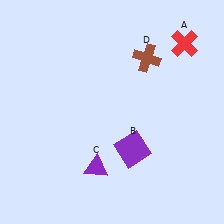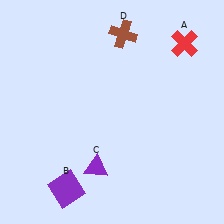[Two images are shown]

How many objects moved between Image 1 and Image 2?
2 objects moved between the two images.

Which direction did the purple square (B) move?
The purple square (B) moved left.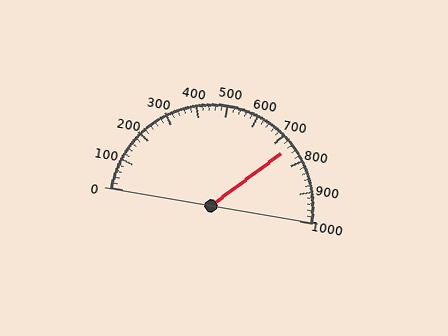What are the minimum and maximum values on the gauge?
The gauge ranges from 0 to 1000.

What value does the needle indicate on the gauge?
The needle indicates approximately 740.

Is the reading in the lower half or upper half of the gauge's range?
The reading is in the upper half of the range (0 to 1000).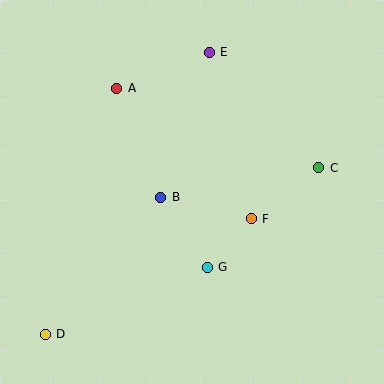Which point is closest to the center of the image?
Point B at (161, 197) is closest to the center.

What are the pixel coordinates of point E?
Point E is at (209, 52).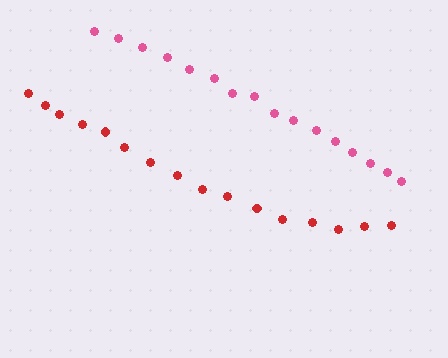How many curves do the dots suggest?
There are 2 distinct paths.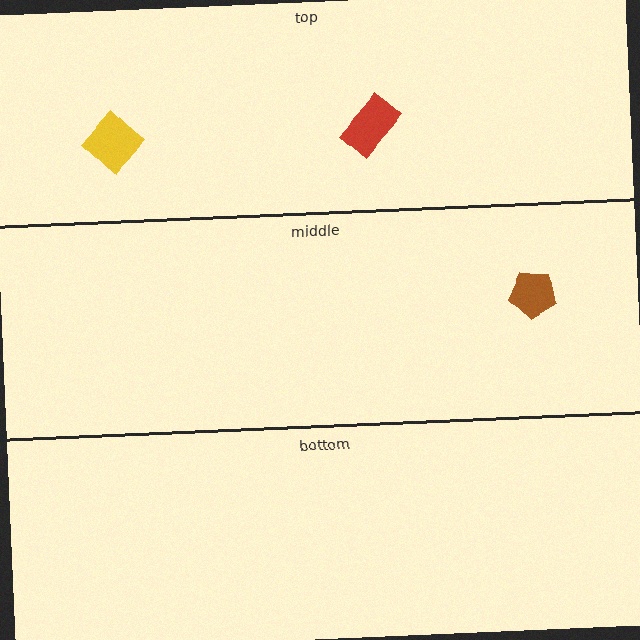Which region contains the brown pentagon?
The middle region.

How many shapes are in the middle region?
1.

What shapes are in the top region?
The red rectangle, the yellow diamond.